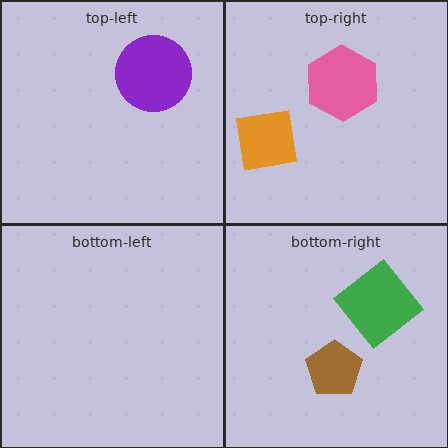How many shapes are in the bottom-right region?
2.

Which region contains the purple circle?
The top-left region.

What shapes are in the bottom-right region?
The green diamond, the brown pentagon.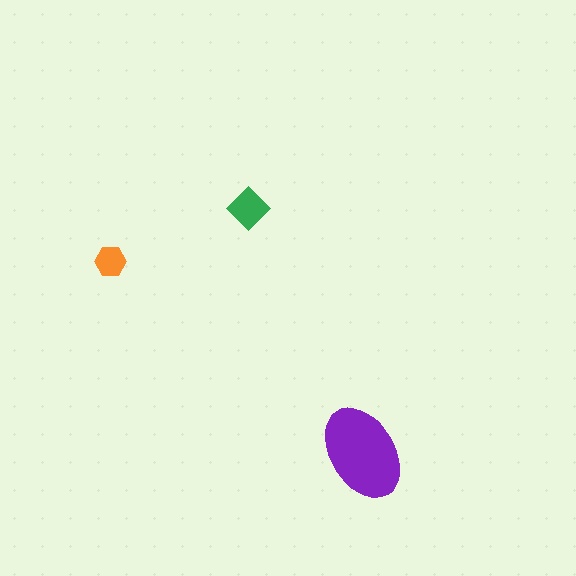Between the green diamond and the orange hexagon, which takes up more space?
The green diamond.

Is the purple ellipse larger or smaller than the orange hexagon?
Larger.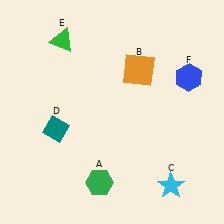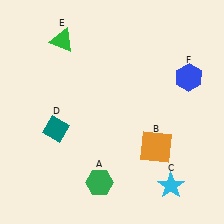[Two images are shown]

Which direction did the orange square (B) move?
The orange square (B) moved down.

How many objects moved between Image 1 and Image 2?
1 object moved between the two images.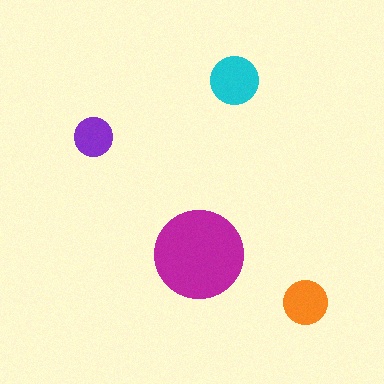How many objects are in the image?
There are 4 objects in the image.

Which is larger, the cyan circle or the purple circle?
The cyan one.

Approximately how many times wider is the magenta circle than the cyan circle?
About 2 times wider.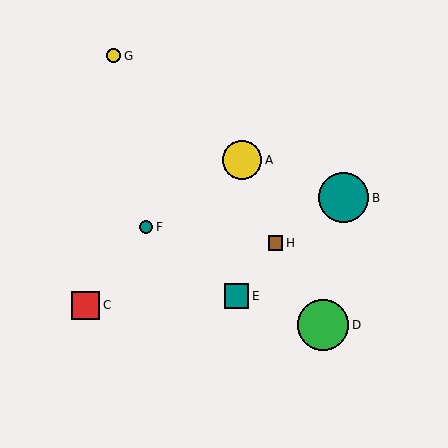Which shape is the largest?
The green circle (labeled D) is the largest.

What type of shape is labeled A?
Shape A is a yellow circle.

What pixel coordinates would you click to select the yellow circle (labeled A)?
Click at (242, 160) to select the yellow circle A.